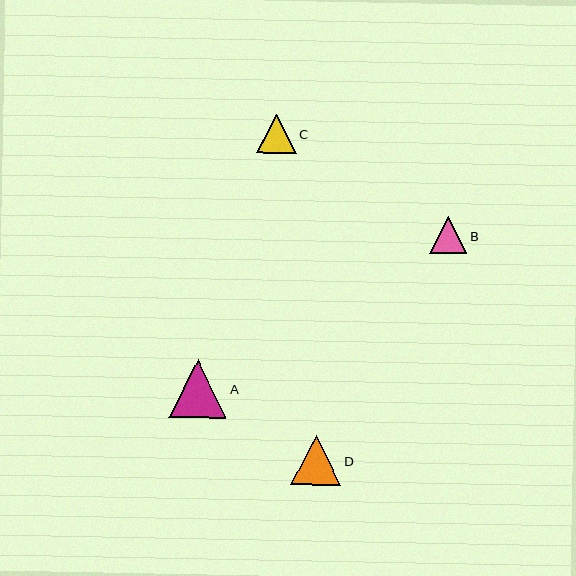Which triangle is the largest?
Triangle A is the largest with a size of approximately 57 pixels.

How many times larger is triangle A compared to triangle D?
Triangle A is approximately 1.1 times the size of triangle D.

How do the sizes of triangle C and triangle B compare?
Triangle C and triangle B are approximately the same size.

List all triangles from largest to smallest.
From largest to smallest: A, D, C, B.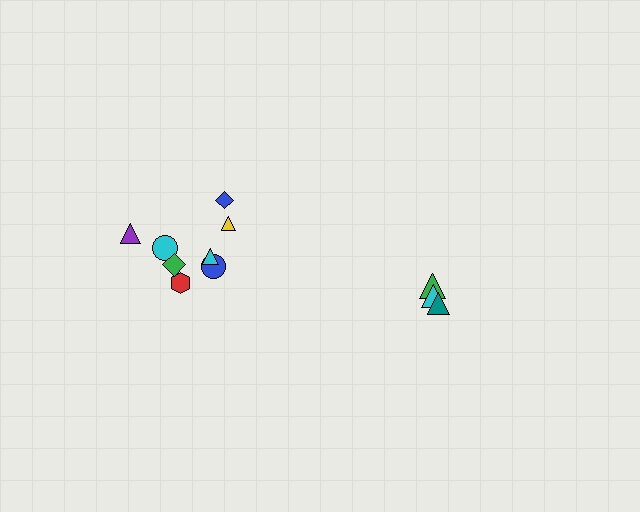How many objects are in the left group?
There are 8 objects.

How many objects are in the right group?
There are 3 objects.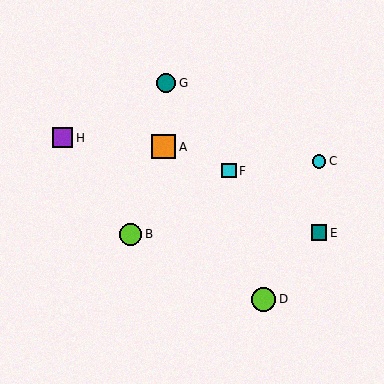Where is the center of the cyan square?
The center of the cyan square is at (229, 171).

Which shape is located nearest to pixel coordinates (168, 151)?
The orange square (labeled A) at (164, 147) is nearest to that location.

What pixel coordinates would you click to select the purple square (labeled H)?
Click at (62, 138) to select the purple square H.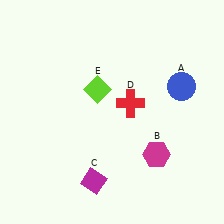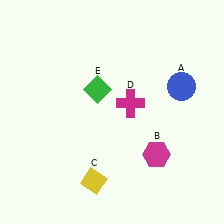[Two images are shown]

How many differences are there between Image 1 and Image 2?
There are 3 differences between the two images.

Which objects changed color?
C changed from magenta to yellow. D changed from red to magenta. E changed from lime to green.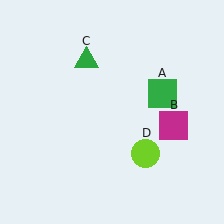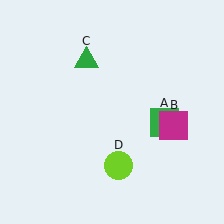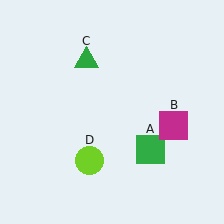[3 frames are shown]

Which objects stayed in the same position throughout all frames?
Magenta square (object B) and green triangle (object C) remained stationary.